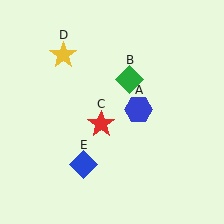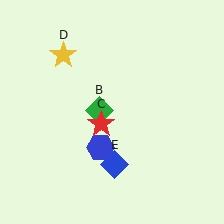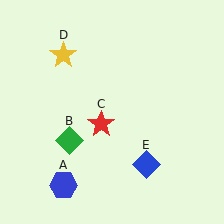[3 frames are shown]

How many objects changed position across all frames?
3 objects changed position: blue hexagon (object A), green diamond (object B), blue diamond (object E).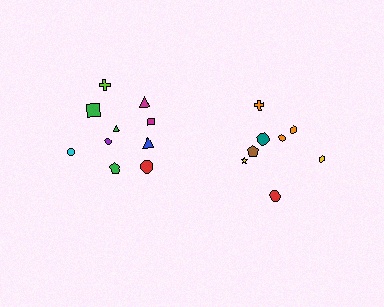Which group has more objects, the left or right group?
The left group.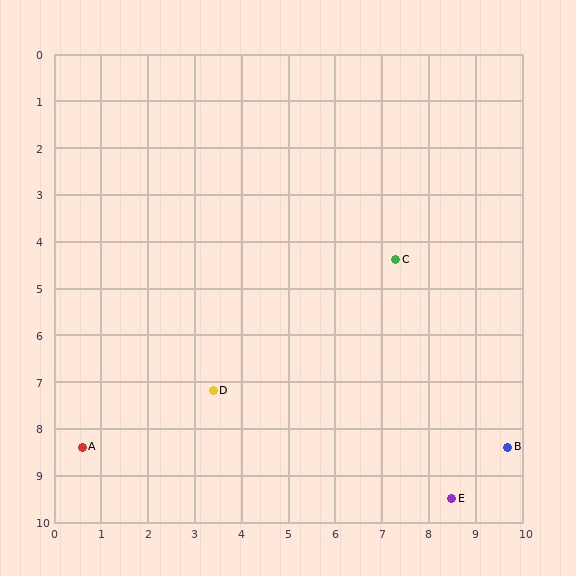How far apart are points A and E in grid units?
Points A and E are about 8.0 grid units apart.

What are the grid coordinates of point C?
Point C is at approximately (7.3, 4.4).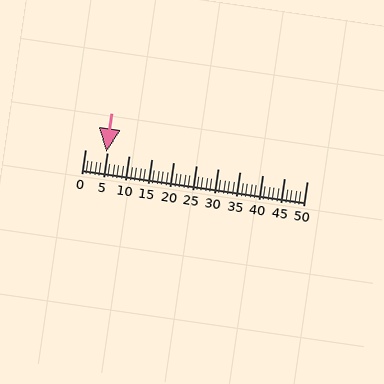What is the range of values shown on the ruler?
The ruler shows values from 0 to 50.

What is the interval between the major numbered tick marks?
The major tick marks are spaced 5 units apart.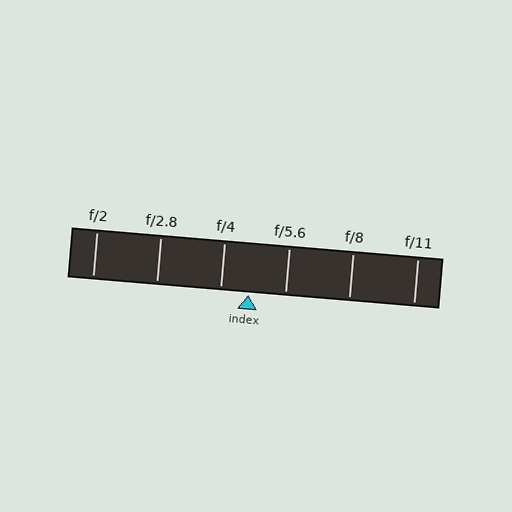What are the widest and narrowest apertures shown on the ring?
The widest aperture shown is f/2 and the narrowest is f/11.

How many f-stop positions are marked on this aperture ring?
There are 6 f-stop positions marked.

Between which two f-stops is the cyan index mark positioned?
The index mark is between f/4 and f/5.6.